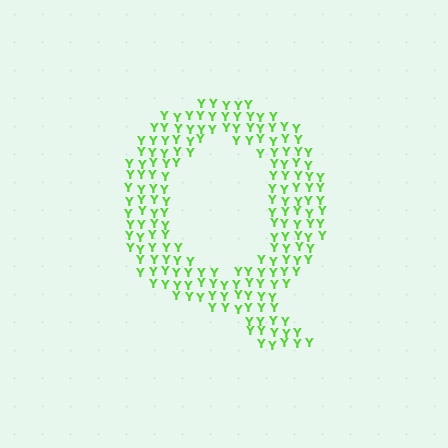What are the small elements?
The small elements are letter Y's.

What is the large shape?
The large shape is the letter Q.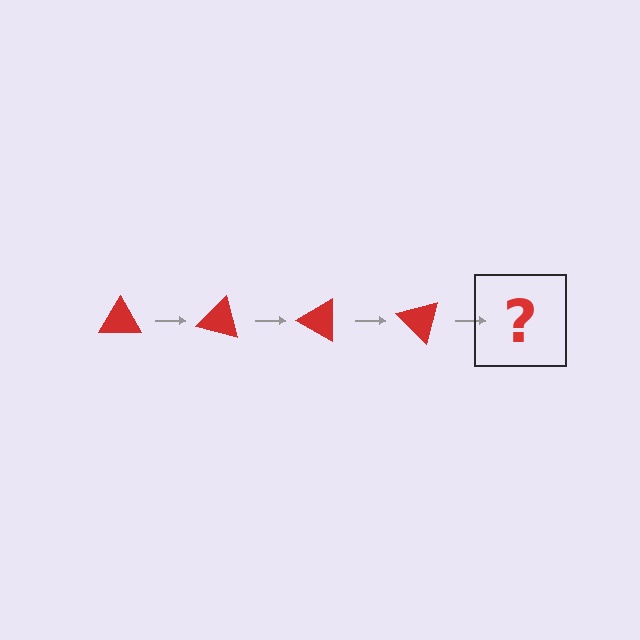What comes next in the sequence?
The next element should be a red triangle rotated 60 degrees.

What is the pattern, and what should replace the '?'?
The pattern is that the triangle rotates 15 degrees each step. The '?' should be a red triangle rotated 60 degrees.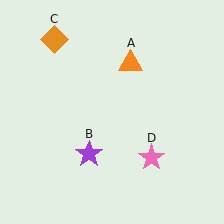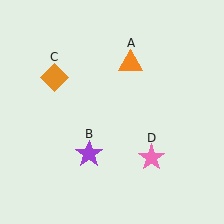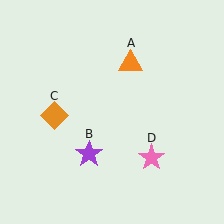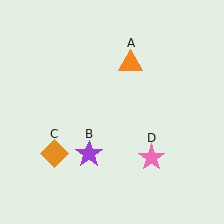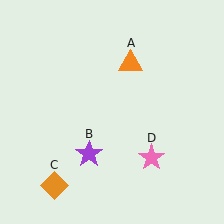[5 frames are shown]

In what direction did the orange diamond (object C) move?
The orange diamond (object C) moved down.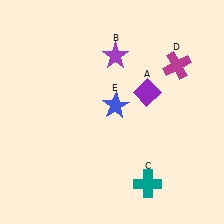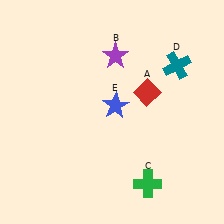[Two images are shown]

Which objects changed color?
A changed from purple to red. C changed from teal to green. D changed from magenta to teal.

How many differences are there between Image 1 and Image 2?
There are 3 differences between the two images.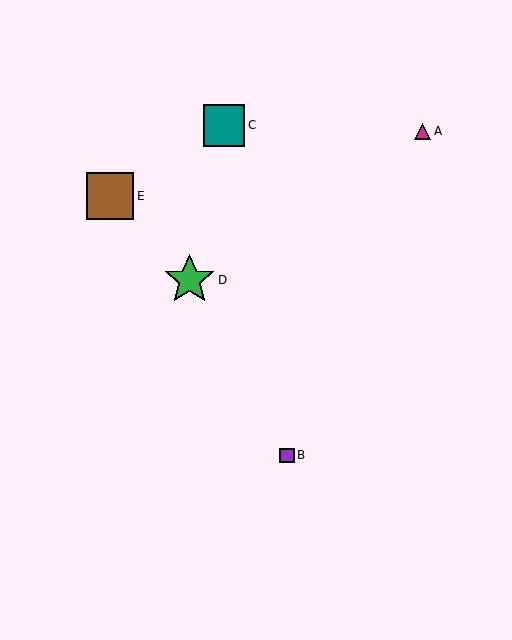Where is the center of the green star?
The center of the green star is at (190, 280).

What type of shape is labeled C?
Shape C is a teal square.